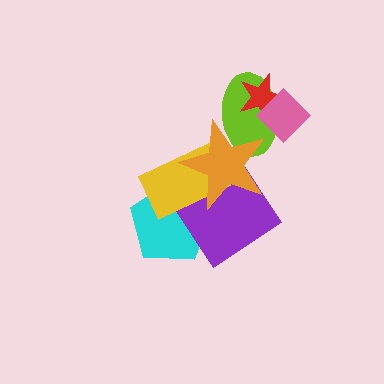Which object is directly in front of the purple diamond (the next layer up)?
The yellow rectangle is directly in front of the purple diamond.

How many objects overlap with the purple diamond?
3 objects overlap with the purple diamond.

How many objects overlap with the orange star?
4 objects overlap with the orange star.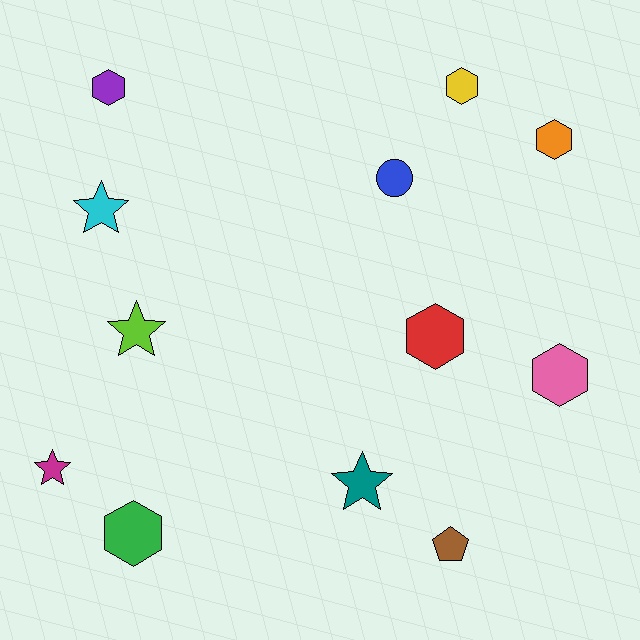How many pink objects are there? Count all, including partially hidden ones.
There is 1 pink object.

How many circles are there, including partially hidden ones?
There is 1 circle.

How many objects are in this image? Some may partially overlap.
There are 12 objects.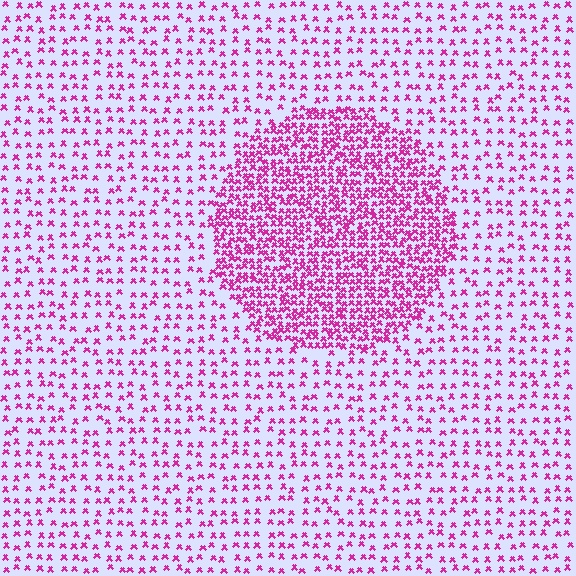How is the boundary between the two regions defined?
The boundary is defined by a change in element density (approximately 2.6x ratio). All elements are the same color, size, and shape.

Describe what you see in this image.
The image contains small magenta elements arranged at two different densities. A circle-shaped region is visible where the elements are more densely packed than the surrounding area.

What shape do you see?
I see a circle.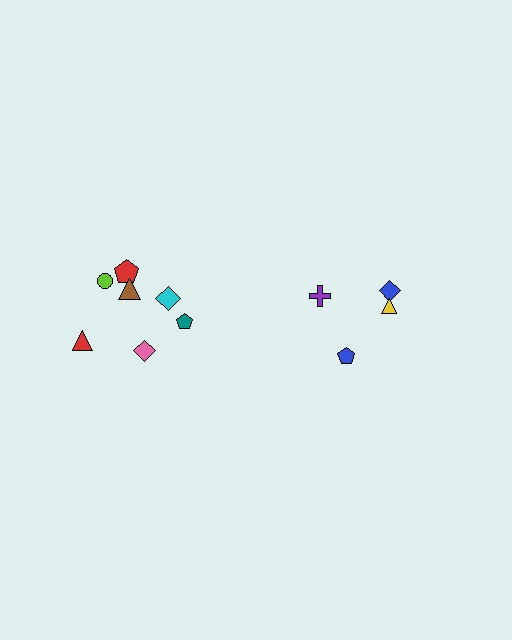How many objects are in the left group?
There are 7 objects.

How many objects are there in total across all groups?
There are 11 objects.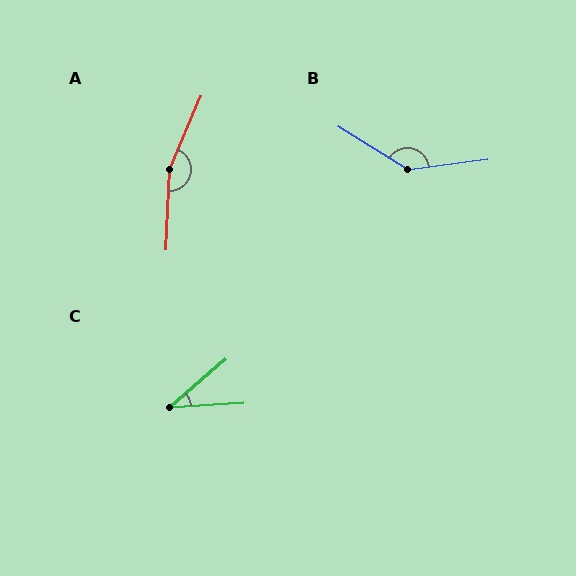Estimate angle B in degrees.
Approximately 140 degrees.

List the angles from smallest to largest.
C (37°), B (140°), A (160°).